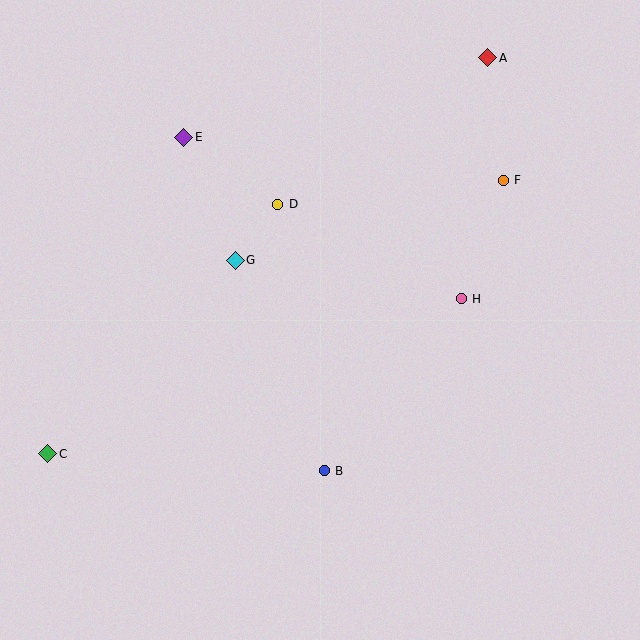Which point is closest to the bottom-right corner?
Point B is closest to the bottom-right corner.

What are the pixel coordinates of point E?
Point E is at (184, 137).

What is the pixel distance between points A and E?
The distance between A and E is 314 pixels.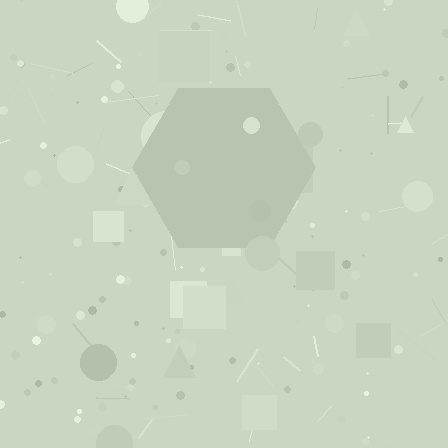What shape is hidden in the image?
A hexagon is hidden in the image.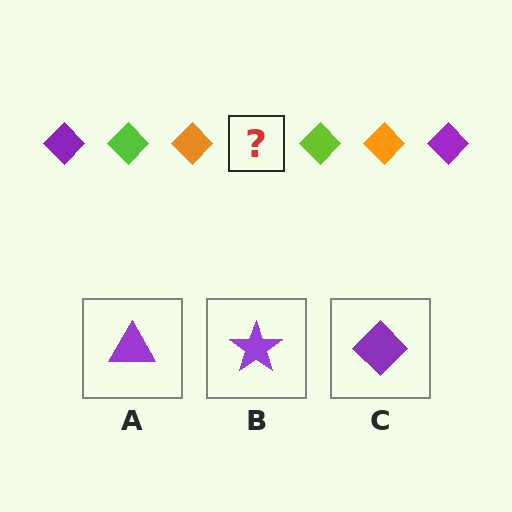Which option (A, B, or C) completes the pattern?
C.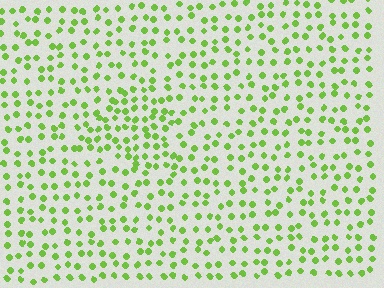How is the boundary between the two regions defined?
The boundary is defined by a change in element density (approximately 1.6x ratio). All elements are the same color, size, and shape.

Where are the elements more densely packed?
The elements are more densely packed inside the triangle boundary.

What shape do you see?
I see a triangle.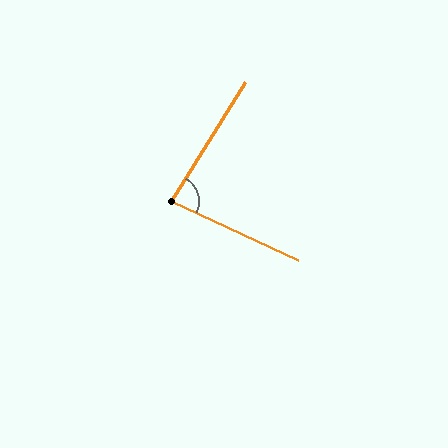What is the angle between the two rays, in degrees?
Approximately 84 degrees.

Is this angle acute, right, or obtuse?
It is acute.